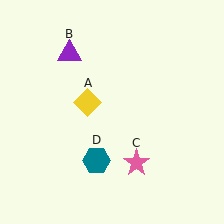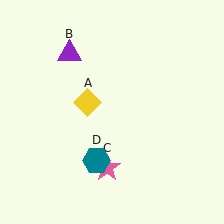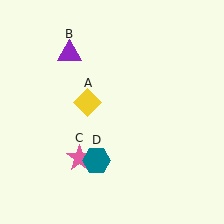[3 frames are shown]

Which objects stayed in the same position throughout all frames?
Yellow diamond (object A) and purple triangle (object B) and teal hexagon (object D) remained stationary.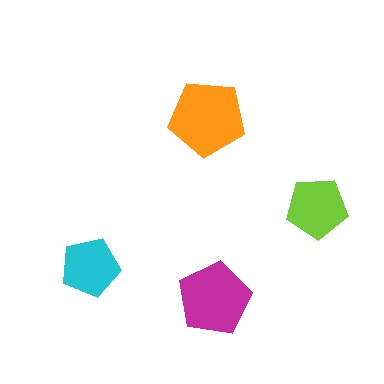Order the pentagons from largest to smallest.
the orange one, the magenta one, the lime one, the cyan one.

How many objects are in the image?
There are 4 objects in the image.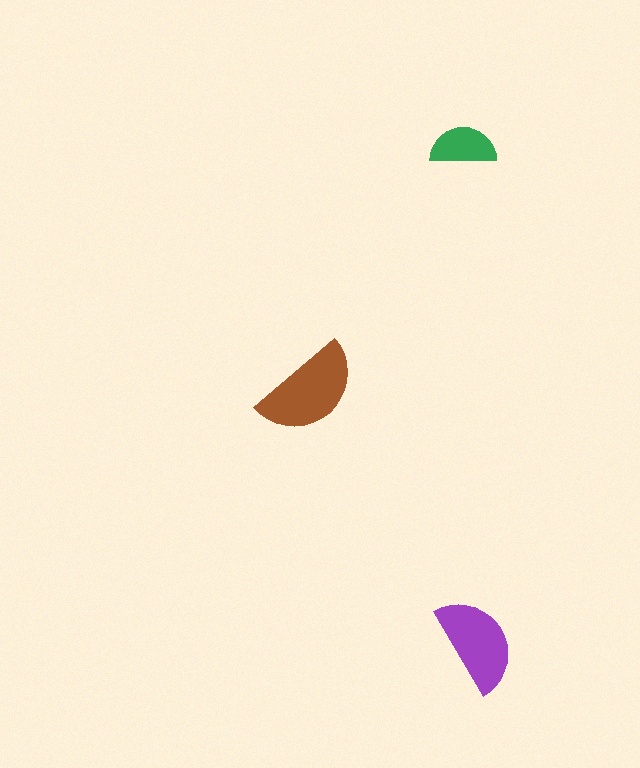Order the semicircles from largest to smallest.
the brown one, the purple one, the green one.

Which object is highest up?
The green semicircle is topmost.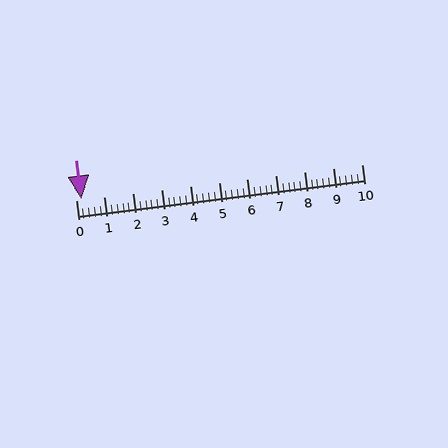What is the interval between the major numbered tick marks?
The major tick marks are spaced 1 units apart.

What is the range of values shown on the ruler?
The ruler shows values from 0 to 10.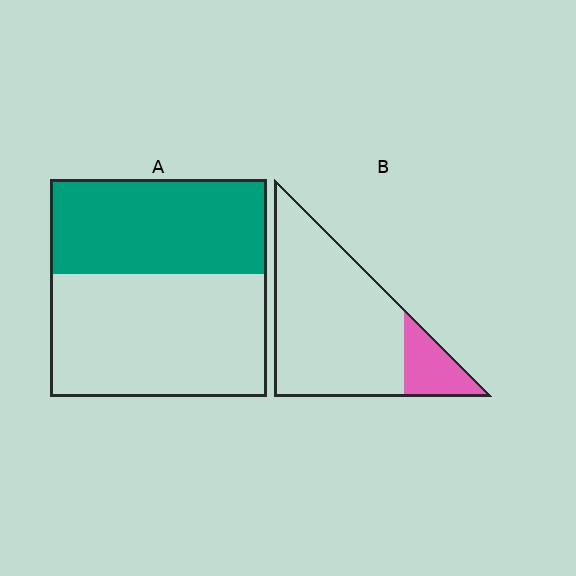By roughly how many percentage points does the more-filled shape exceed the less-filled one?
By roughly 25 percentage points (A over B).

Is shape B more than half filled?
No.